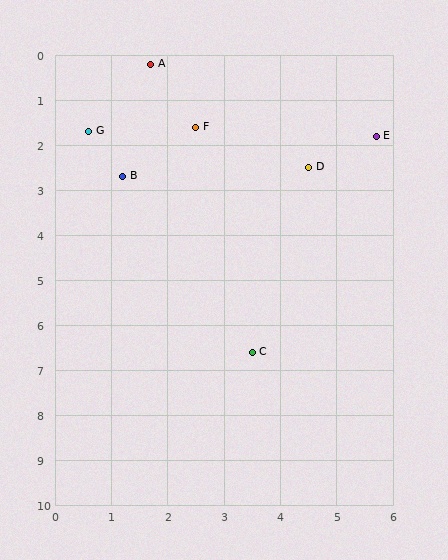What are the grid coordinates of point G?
Point G is at approximately (0.6, 1.7).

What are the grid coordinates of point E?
Point E is at approximately (5.7, 1.8).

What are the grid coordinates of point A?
Point A is at approximately (1.7, 0.2).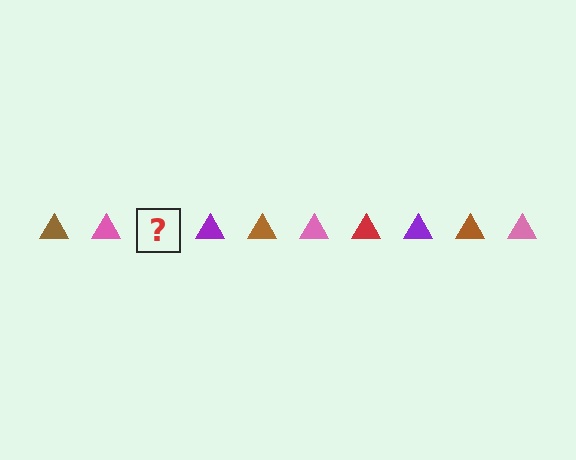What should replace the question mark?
The question mark should be replaced with a red triangle.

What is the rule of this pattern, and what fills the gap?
The rule is that the pattern cycles through brown, pink, red, purple triangles. The gap should be filled with a red triangle.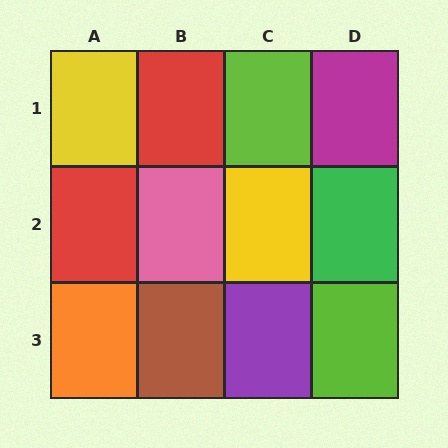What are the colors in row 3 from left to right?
Orange, brown, purple, lime.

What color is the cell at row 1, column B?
Red.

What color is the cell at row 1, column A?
Yellow.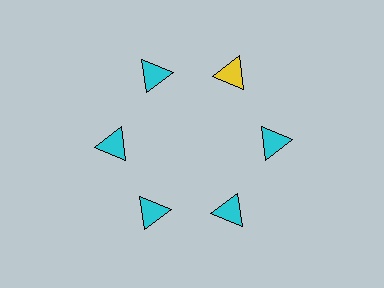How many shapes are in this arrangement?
There are 6 shapes arranged in a ring pattern.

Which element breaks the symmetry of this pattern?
The yellow triangle at roughly the 1 o'clock position breaks the symmetry. All other shapes are cyan triangles.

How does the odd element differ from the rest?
It has a different color: yellow instead of cyan.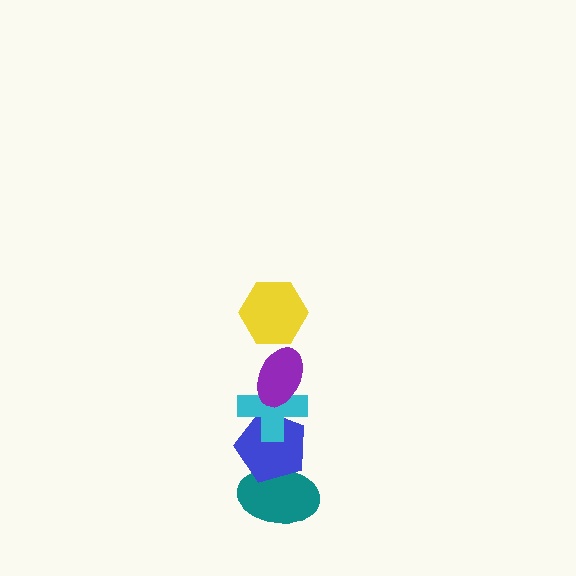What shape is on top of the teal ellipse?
The blue pentagon is on top of the teal ellipse.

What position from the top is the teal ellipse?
The teal ellipse is 5th from the top.